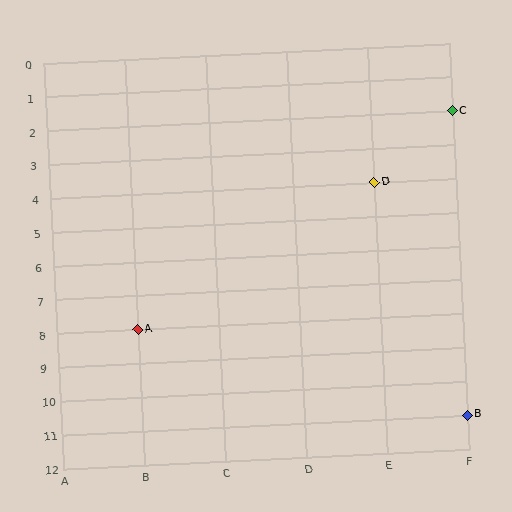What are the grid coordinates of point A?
Point A is at grid coordinates (B, 8).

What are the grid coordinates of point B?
Point B is at grid coordinates (F, 11).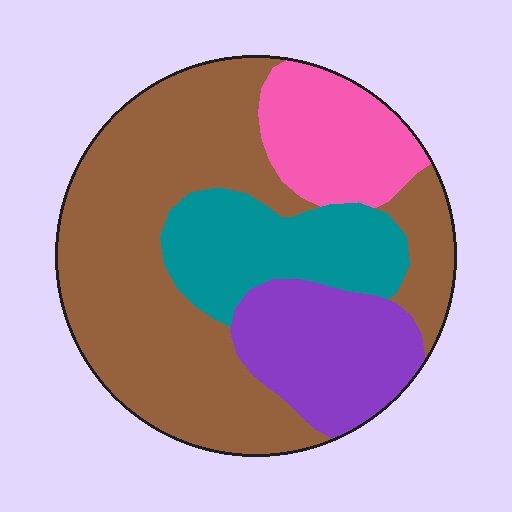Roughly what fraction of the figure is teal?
Teal takes up less than a quarter of the figure.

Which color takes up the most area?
Brown, at roughly 50%.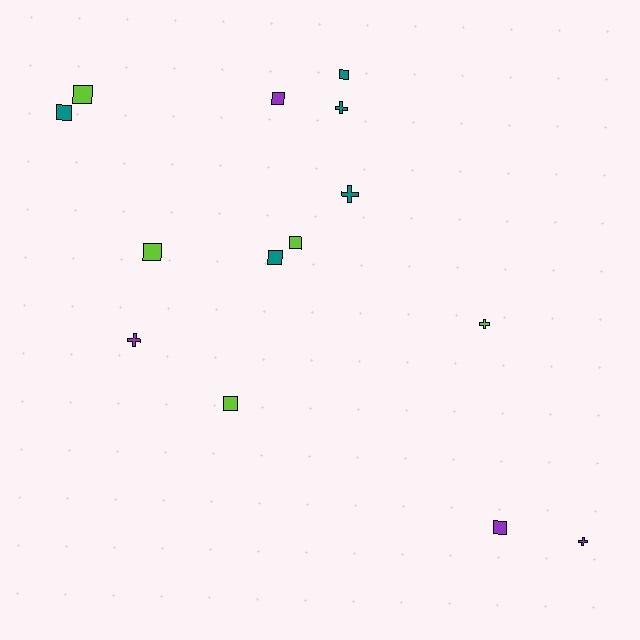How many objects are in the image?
There are 14 objects.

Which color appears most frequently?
Teal, with 5 objects.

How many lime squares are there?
There are 4 lime squares.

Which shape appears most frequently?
Square, with 9 objects.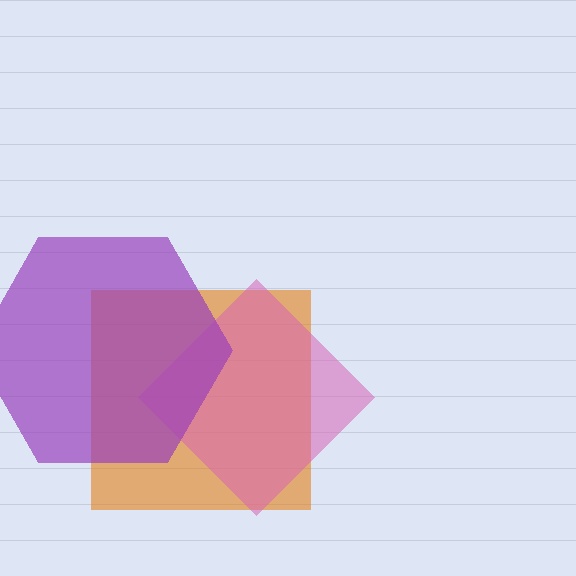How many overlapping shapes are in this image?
There are 3 overlapping shapes in the image.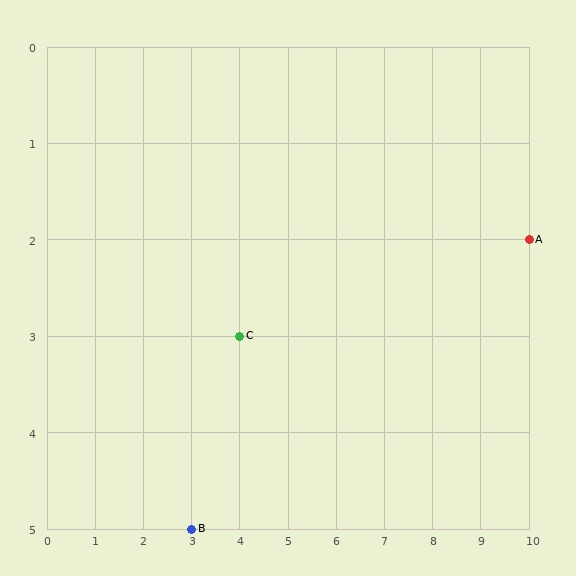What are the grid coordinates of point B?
Point B is at grid coordinates (3, 5).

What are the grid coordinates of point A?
Point A is at grid coordinates (10, 2).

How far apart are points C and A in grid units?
Points C and A are 6 columns and 1 row apart (about 6.1 grid units diagonally).